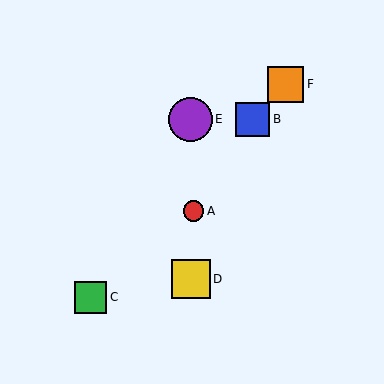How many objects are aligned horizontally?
2 objects (B, E) are aligned horizontally.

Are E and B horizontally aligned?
Yes, both are at y≈119.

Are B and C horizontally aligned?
No, B is at y≈119 and C is at y≈297.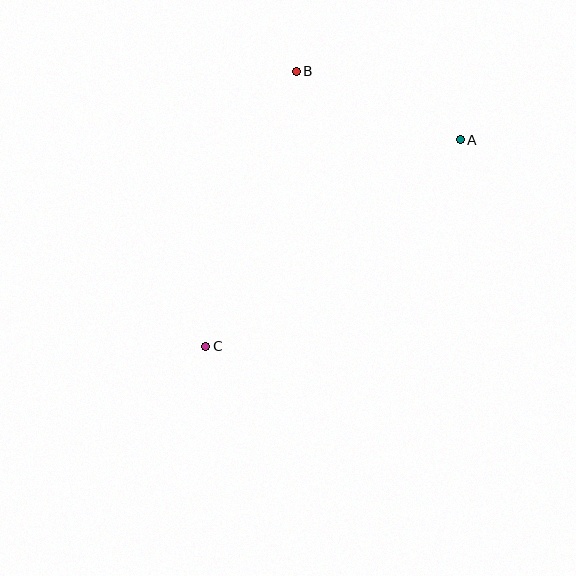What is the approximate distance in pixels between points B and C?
The distance between B and C is approximately 289 pixels.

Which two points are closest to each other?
Points A and B are closest to each other.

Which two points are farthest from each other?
Points A and C are farthest from each other.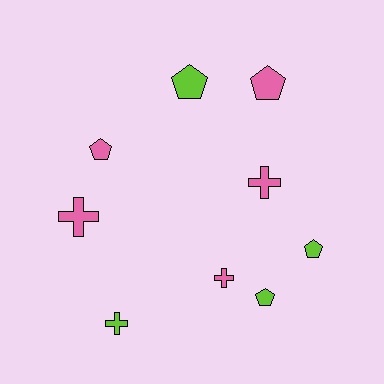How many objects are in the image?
There are 9 objects.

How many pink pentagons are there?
There are 2 pink pentagons.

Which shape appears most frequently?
Pentagon, with 5 objects.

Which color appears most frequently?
Pink, with 5 objects.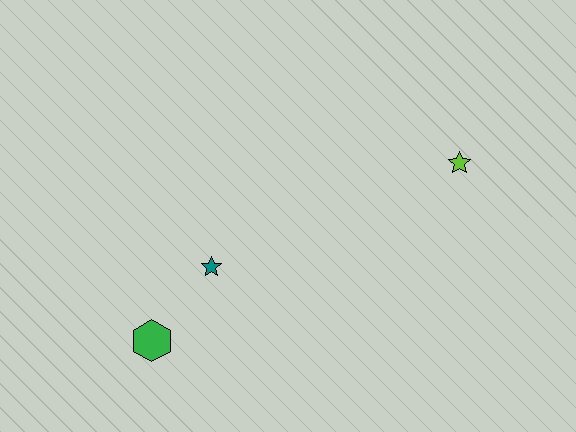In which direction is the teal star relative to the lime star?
The teal star is to the left of the lime star.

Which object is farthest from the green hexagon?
The lime star is farthest from the green hexagon.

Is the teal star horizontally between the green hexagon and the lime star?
Yes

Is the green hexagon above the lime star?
No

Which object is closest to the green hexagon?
The teal star is closest to the green hexagon.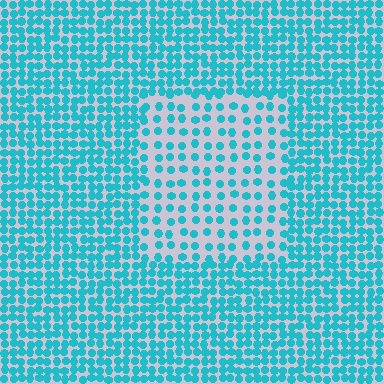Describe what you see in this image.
The image contains small cyan elements arranged at two different densities. A rectangle-shaped region is visible where the elements are less densely packed than the surrounding area.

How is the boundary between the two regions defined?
The boundary is defined by a change in element density (approximately 2.1x ratio). All elements are the same color, size, and shape.